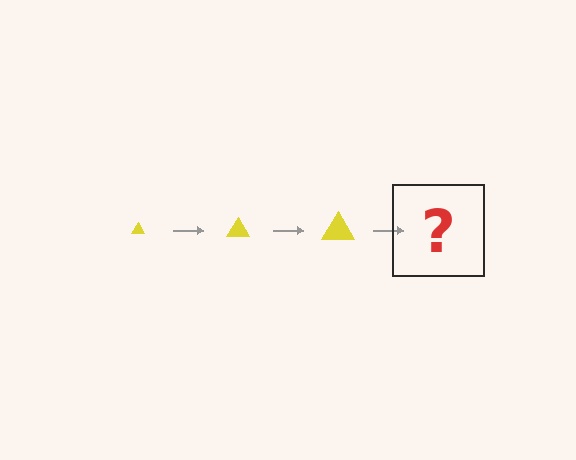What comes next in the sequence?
The next element should be a yellow triangle, larger than the previous one.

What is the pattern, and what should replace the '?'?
The pattern is that the triangle gets progressively larger each step. The '?' should be a yellow triangle, larger than the previous one.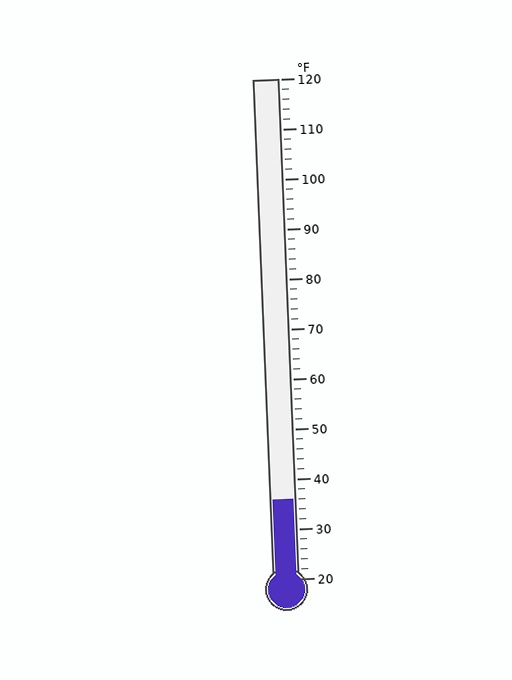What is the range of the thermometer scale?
The thermometer scale ranges from 20°F to 120°F.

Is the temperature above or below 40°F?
The temperature is below 40°F.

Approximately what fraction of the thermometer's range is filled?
The thermometer is filled to approximately 15% of its range.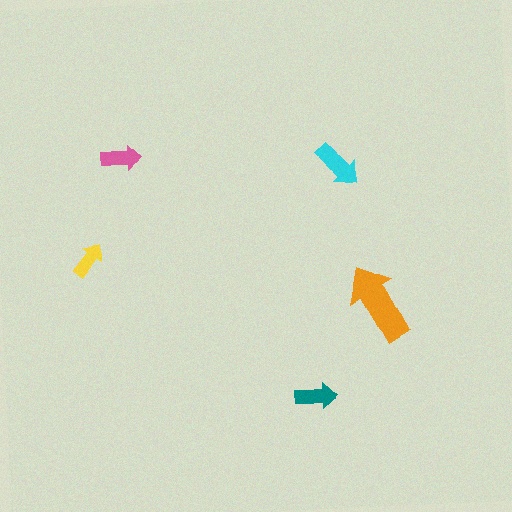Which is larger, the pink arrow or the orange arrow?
The orange one.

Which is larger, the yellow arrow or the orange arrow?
The orange one.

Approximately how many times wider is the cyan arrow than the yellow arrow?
About 1.5 times wider.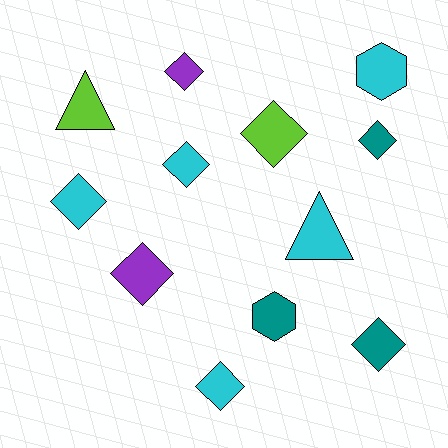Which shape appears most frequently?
Diamond, with 8 objects.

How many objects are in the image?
There are 12 objects.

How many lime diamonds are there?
There is 1 lime diamond.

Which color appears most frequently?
Cyan, with 5 objects.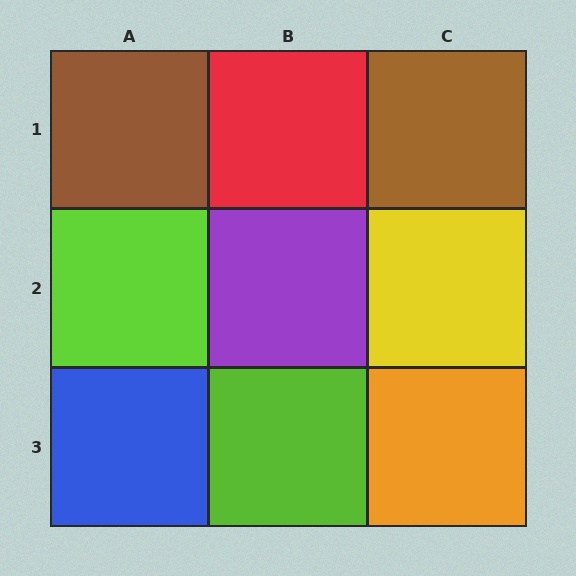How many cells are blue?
1 cell is blue.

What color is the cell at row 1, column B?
Red.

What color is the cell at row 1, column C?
Brown.